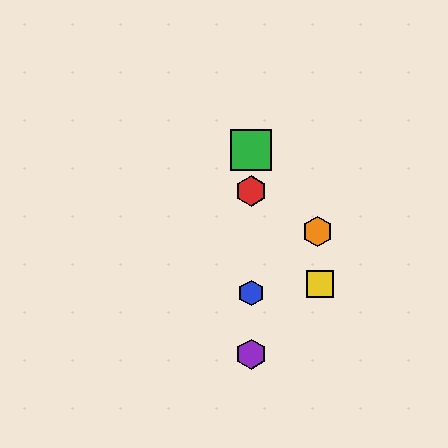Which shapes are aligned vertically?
The red hexagon, the blue hexagon, the green square, the purple hexagon are aligned vertically.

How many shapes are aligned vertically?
4 shapes (the red hexagon, the blue hexagon, the green square, the purple hexagon) are aligned vertically.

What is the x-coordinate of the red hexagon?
The red hexagon is at x≈251.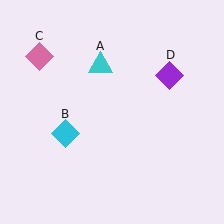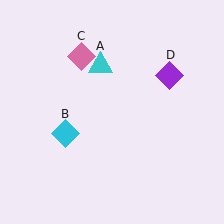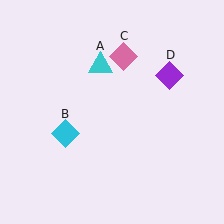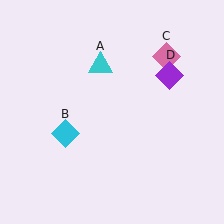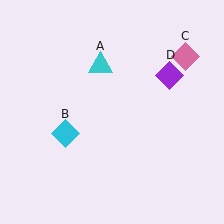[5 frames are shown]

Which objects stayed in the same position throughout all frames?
Cyan triangle (object A) and cyan diamond (object B) and purple diamond (object D) remained stationary.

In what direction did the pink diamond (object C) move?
The pink diamond (object C) moved right.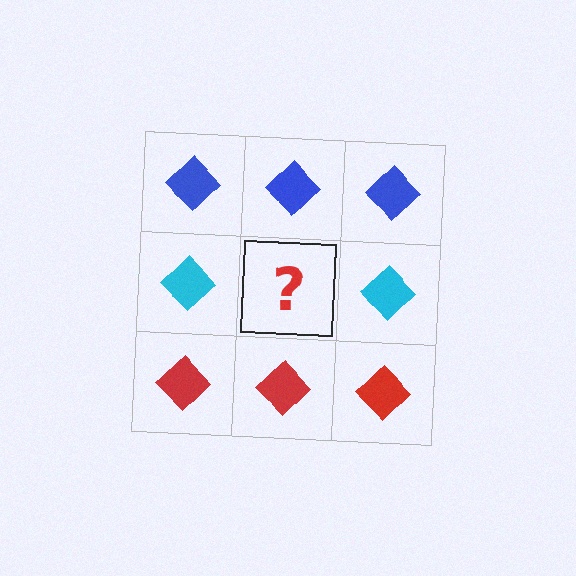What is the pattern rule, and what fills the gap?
The rule is that each row has a consistent color. The gap should be filled with a cyan diamond.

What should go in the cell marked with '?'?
The missing cell should contain a cyan diamond.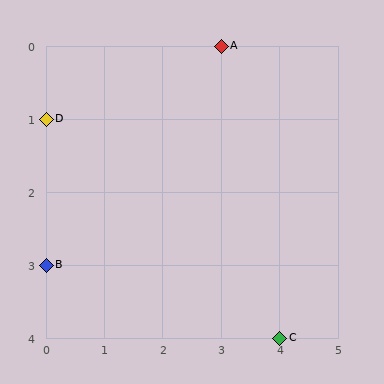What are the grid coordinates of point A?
Point A is at grid coordinates (3, 0).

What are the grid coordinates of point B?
Point B is at grid coordinates (0, 3).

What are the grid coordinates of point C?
Point C is at grid coordinates (4, 4).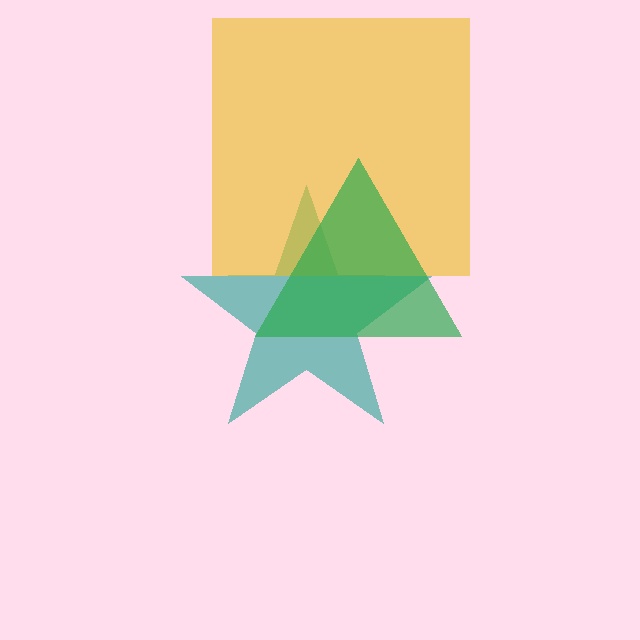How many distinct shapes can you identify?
There are 3 distinct shapes: a teal star, a yellow square, a green triangle.